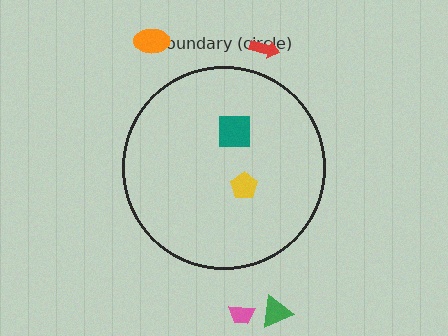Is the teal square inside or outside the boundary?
Inside.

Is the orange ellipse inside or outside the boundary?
Outside.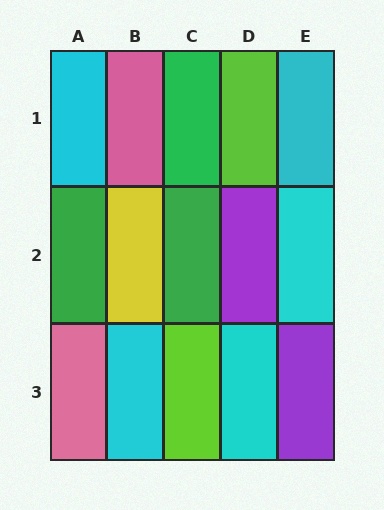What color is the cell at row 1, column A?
Cyan.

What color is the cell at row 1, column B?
Pink.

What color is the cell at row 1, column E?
Cyan.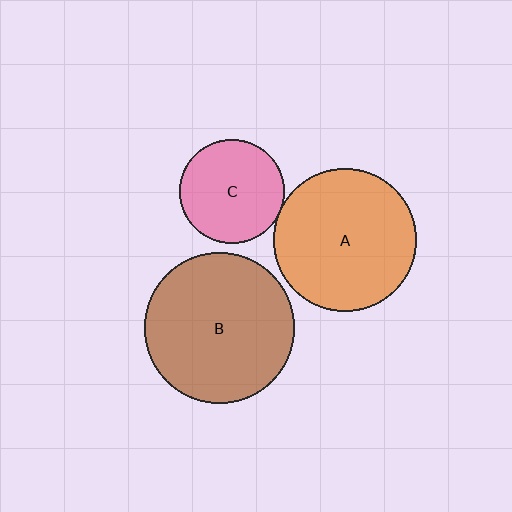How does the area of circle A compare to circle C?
Approximately 1.9 times.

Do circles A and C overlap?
Yes.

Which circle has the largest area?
Circle B (brown).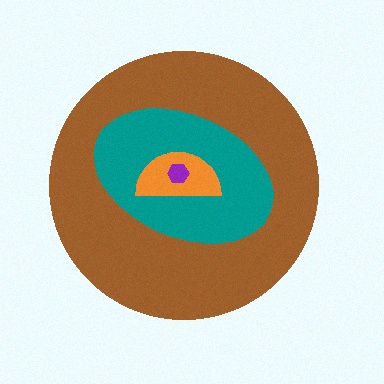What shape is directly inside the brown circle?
The teal ellipse.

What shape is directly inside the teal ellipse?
The orange semicircle.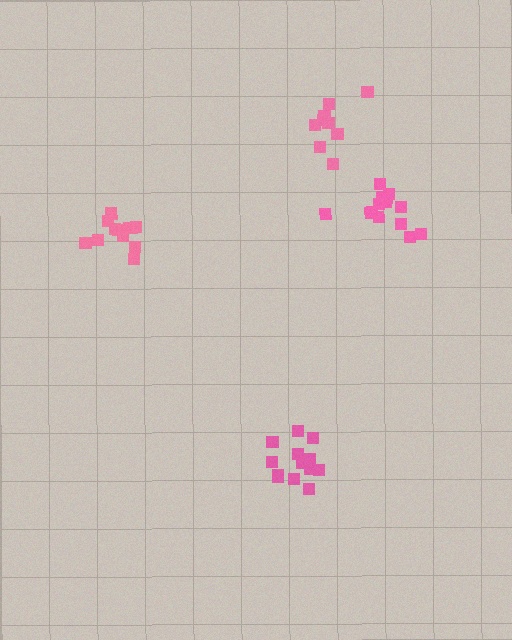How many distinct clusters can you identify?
There are 4 distinct clusters.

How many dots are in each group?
Group 1: 15 dots, Group 2: 10 dots, Group 3: 14 dots, Group 4: 12 dots (51 total).